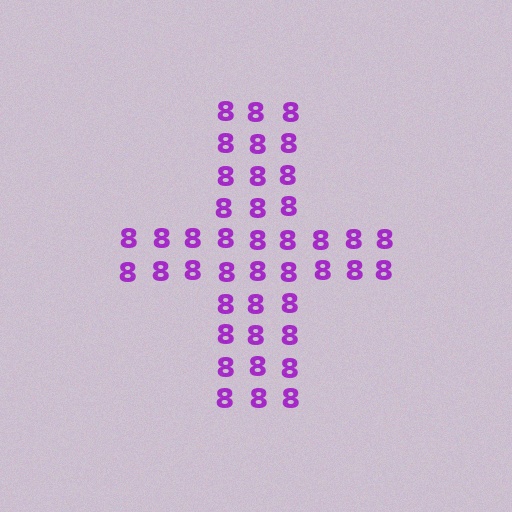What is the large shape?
The large shape is a cross.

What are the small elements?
The small elements are digit 8's.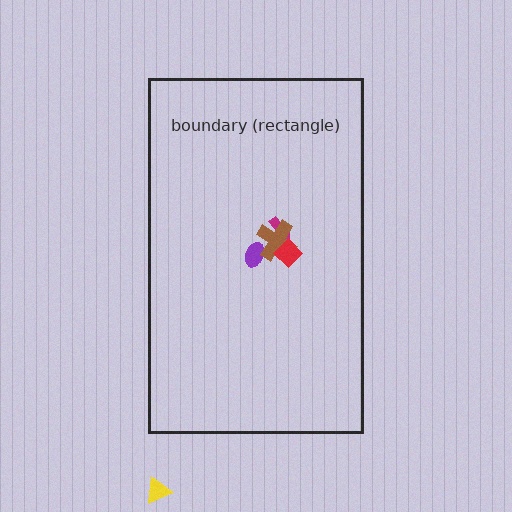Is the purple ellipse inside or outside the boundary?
Inside.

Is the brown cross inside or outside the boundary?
Inside.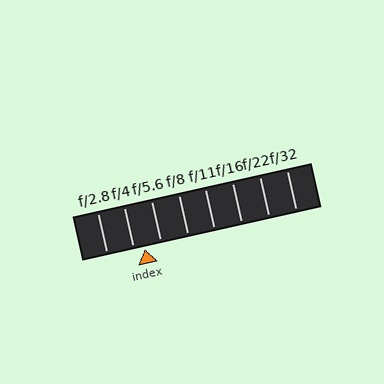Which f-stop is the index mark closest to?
The index mark is closest to f/4.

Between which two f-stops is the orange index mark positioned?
The index mark is between f/4 and f/5.6.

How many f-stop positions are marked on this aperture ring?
There are 8 f-stop positions marked.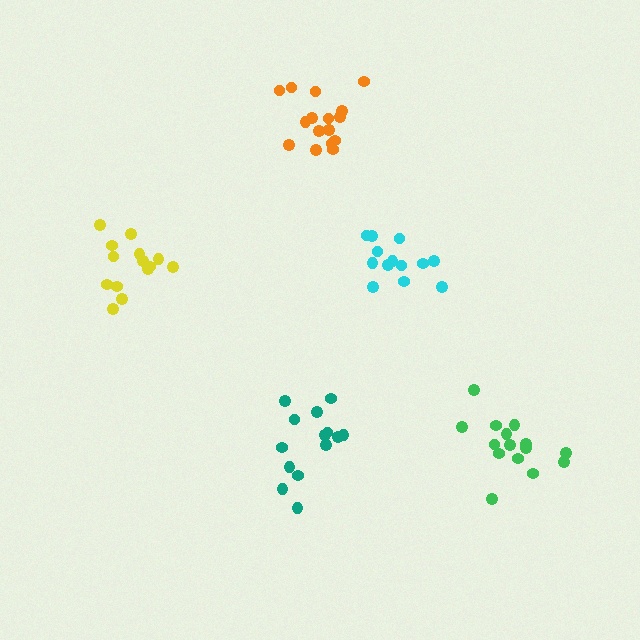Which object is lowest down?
The green cluster is bottommost.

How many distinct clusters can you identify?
There are 5 distinct clusters.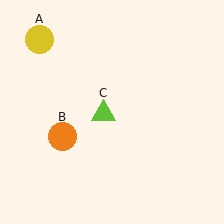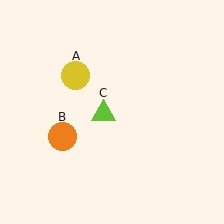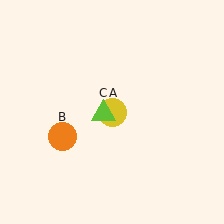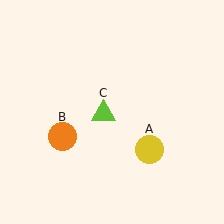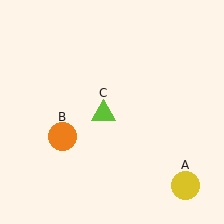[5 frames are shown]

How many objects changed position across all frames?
1 object changed position: yellow circle (object A).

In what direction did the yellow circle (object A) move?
The yellow circle (object A) moved down and to the right.